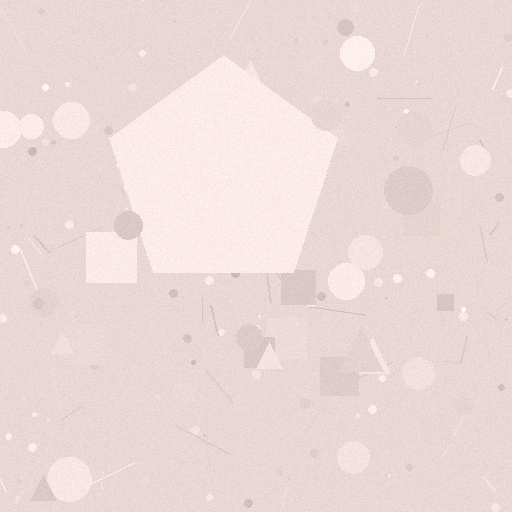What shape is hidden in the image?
A pentagon is hidden in the image.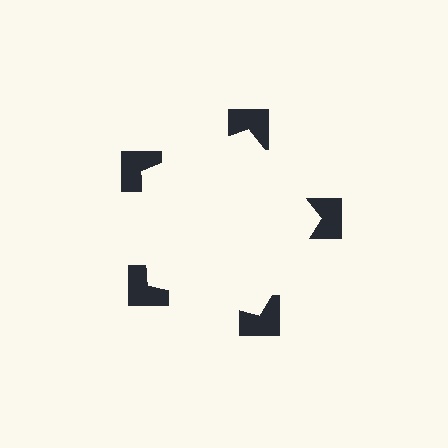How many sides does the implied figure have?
5 sides.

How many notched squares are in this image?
There are 5 — one at each vertex of the illusory pentagon.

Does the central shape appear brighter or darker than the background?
It typically appears slightly brighter than the background, even though no actual brightness change is drawn.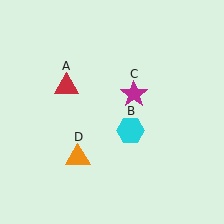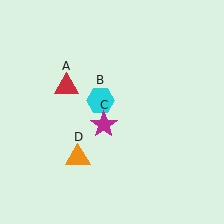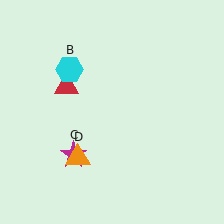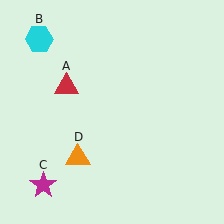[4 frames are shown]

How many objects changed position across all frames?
2 objects changed position: cyan hexagon (object B), magenta star (object C).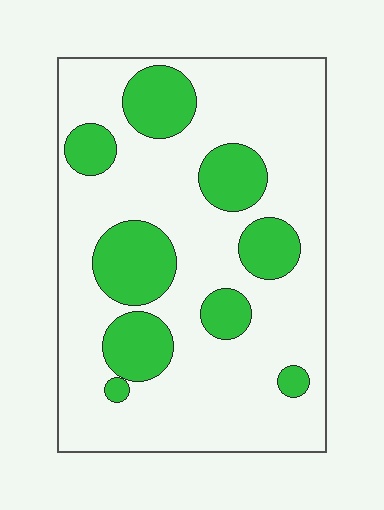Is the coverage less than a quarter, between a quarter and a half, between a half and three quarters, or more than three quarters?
Less than a quarter.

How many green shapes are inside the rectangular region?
9.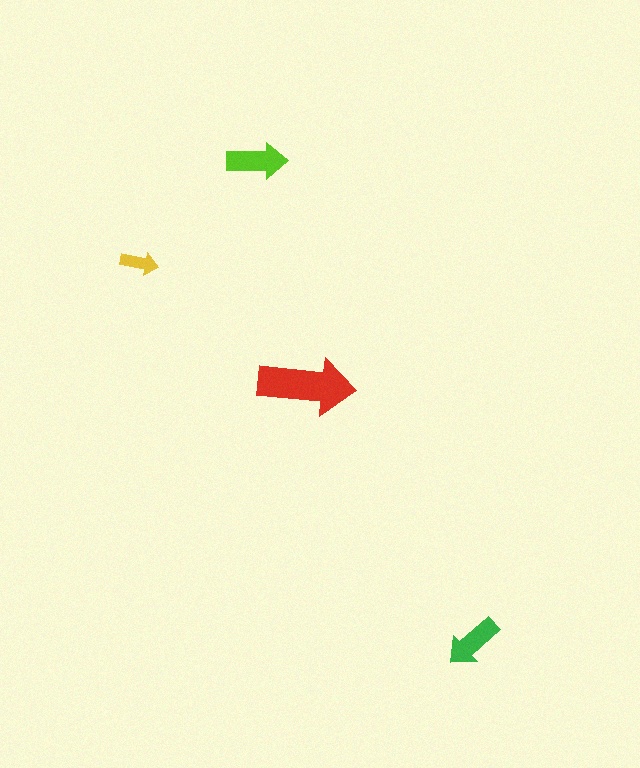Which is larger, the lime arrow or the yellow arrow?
The lime one.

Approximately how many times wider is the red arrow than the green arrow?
About 1.5 times wider.